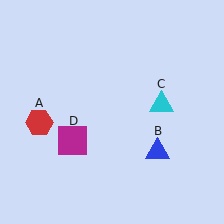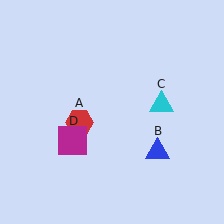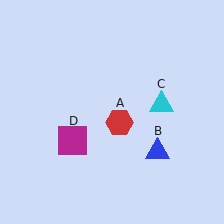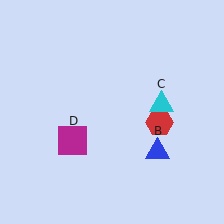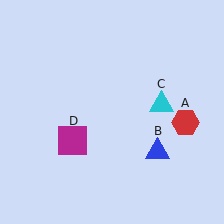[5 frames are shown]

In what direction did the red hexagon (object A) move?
The red hexagon (object A) moved right.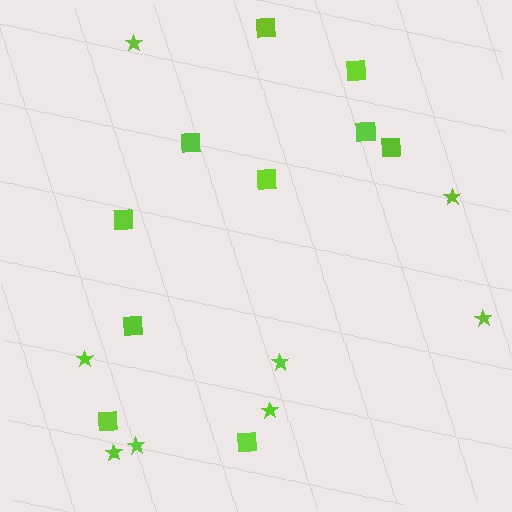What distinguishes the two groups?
There are 2 groups: one group of stars (8) and one group of squares (10).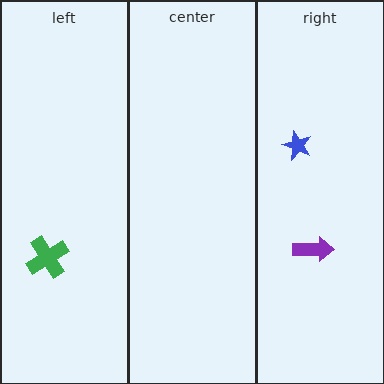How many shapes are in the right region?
2.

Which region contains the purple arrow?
The right region.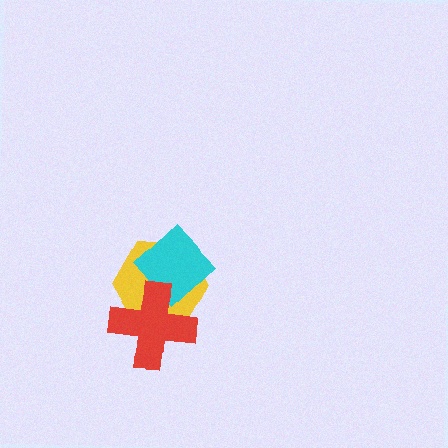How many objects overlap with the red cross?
2 objects overlap with the red cross.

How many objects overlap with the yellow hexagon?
2 objects overlap with the yellow hexagon.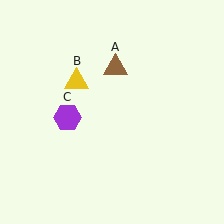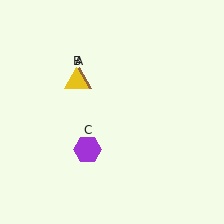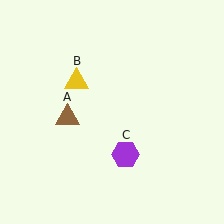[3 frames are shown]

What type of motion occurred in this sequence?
The brown triangle (object A), purple hexagon (object C) rotated counterclockwise around the center of the scene.